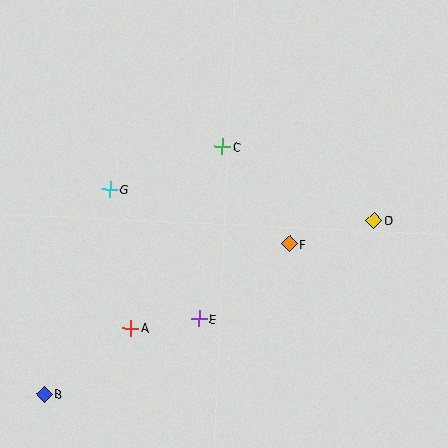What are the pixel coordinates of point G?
Point G is at (110, 189).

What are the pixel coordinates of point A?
Point A is at (131, 328).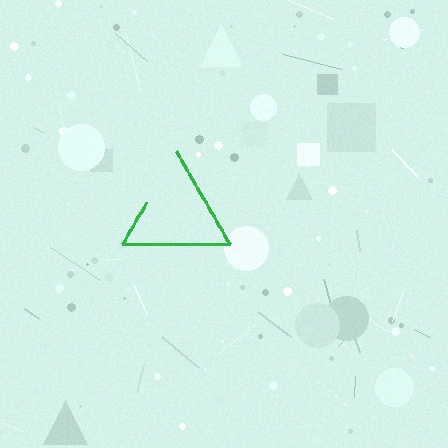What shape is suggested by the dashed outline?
The dashed outline suggests a triangle.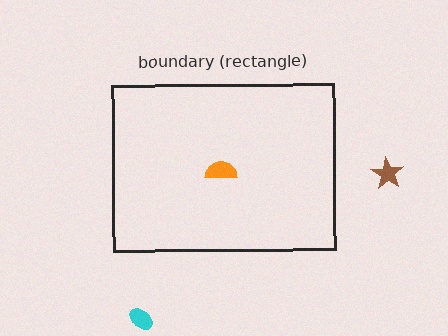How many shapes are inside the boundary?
1 inside, 2 outside.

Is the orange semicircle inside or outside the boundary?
Inside.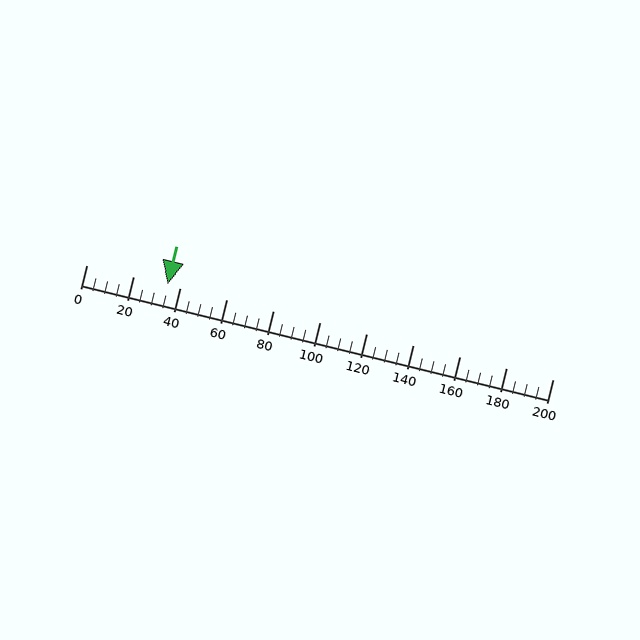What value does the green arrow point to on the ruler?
The green arrow points to approximately 35.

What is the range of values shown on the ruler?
The ruler shows values from 0 to 200.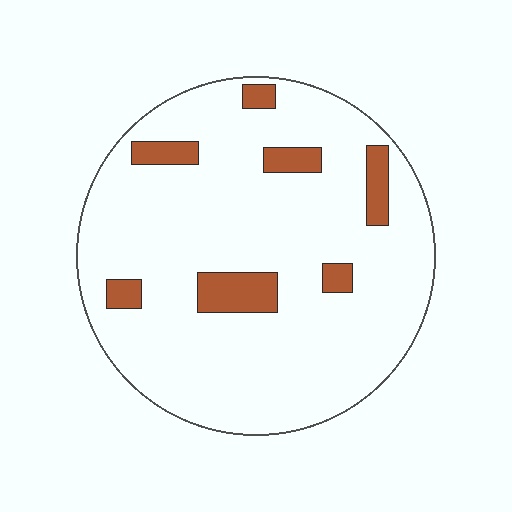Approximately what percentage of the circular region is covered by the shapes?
Approximately 10%.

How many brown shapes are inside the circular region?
7.